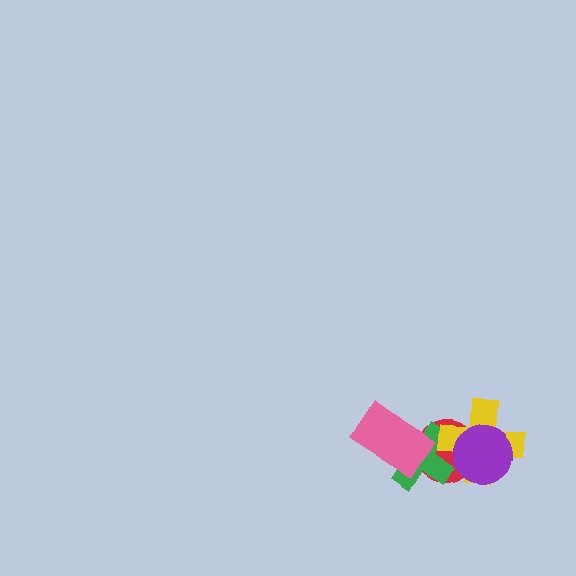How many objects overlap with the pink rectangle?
2 objects overlap with the pink rectangle.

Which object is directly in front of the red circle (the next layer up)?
The green cross is directly in front of the red circle.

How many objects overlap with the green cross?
3 objects overlap with the green cross.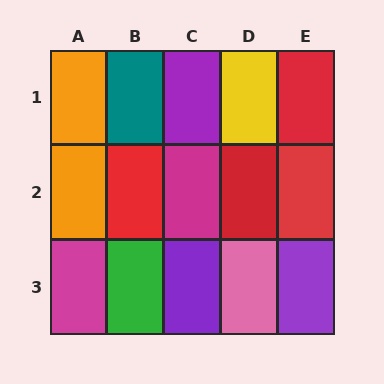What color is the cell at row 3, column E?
Purple.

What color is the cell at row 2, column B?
Red.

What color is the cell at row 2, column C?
Magenta.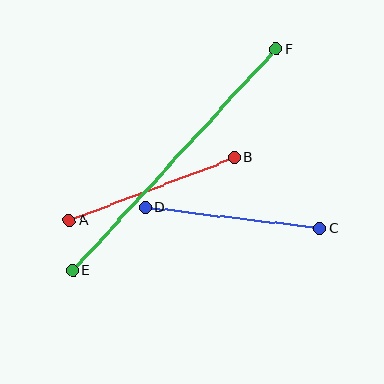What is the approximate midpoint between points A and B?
The midpoint is at approximately (152, 189) pixels.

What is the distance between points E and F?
The distance is approximately 301 pixels.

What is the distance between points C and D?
The distance is approximately 175 pixels.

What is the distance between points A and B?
The distance is approximately 177 pixels.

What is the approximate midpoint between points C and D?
The midpoint is at approximately (232, 218) pixels.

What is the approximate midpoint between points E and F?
The midpoint is at approximately (175, 160) pixels.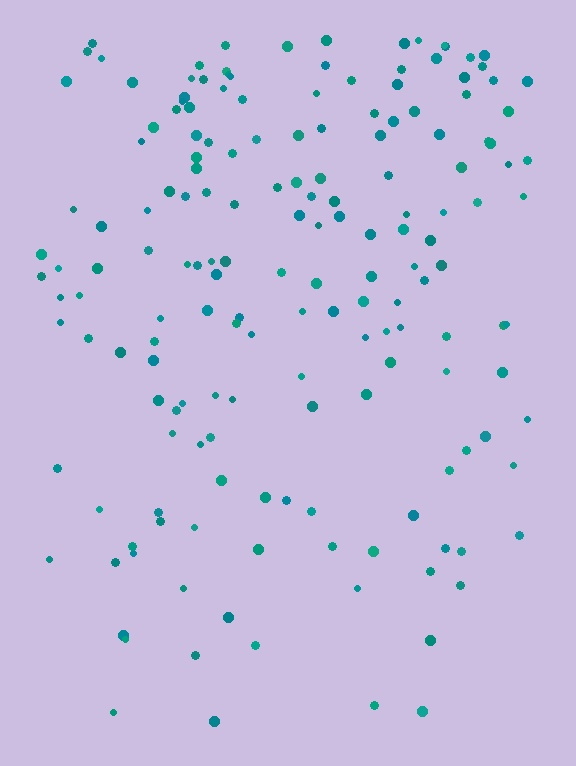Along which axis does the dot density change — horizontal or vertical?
Vertical.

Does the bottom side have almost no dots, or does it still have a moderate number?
Still a moderate number, just noticeably fewer than the top.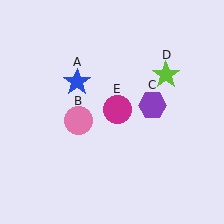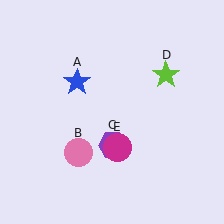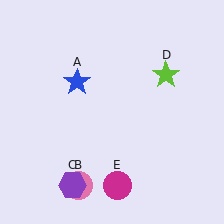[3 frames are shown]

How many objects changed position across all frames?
3 objects changed position: pink circle (object B), purple hexagon (object C), magenta circle (object E).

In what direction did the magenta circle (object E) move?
The magenta circle (object E) moved down.